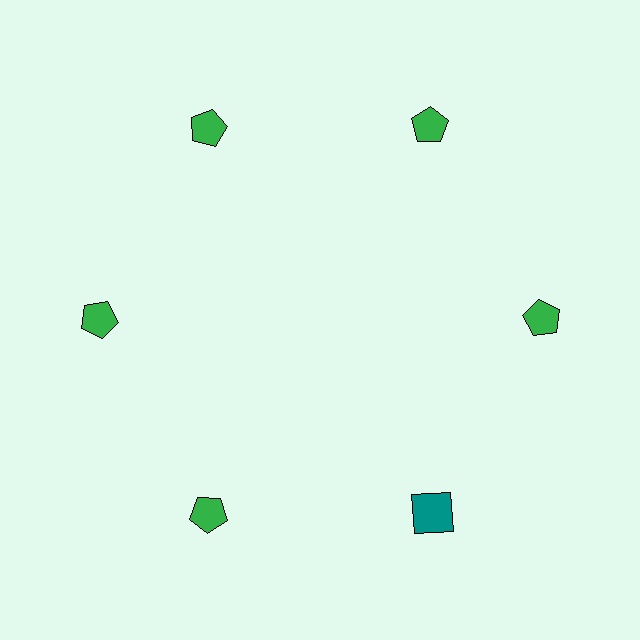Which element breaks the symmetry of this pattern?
The teal square at roughly the 5 o'clock position breaks the symmetry. All other shapes are green pentagons.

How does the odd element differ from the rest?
It differs in both color (teal instead of green) and shape (square instead of pentagon).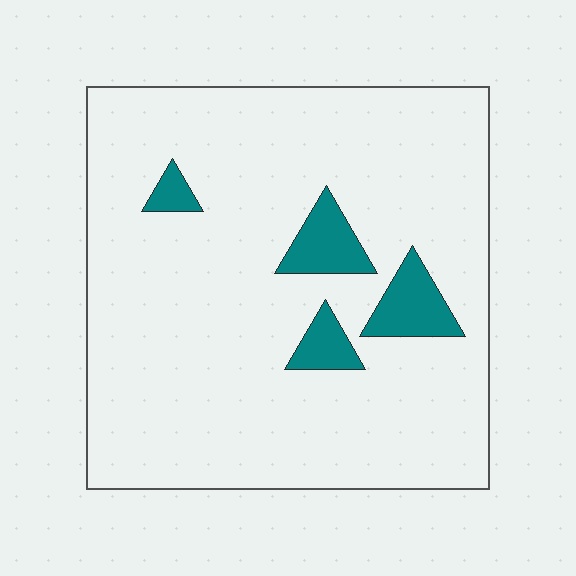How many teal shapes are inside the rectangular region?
4.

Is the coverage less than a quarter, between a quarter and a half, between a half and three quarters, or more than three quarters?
Less than a quarter.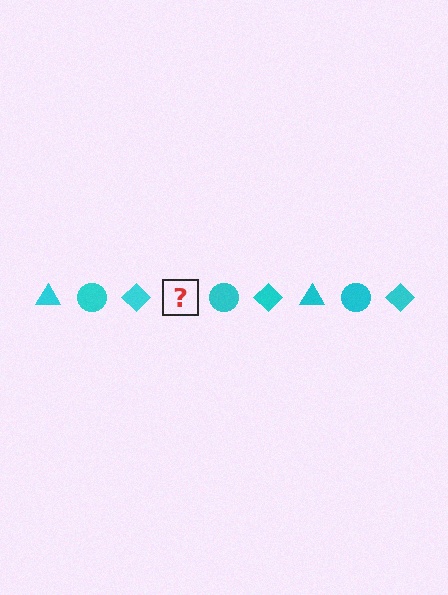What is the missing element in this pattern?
The missing element is a cyan triangle.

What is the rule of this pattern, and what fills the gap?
The rule is that the pattern cycles through triangle, circle, diamond shapes in cyan. The gap should be filled with a cyan triangle.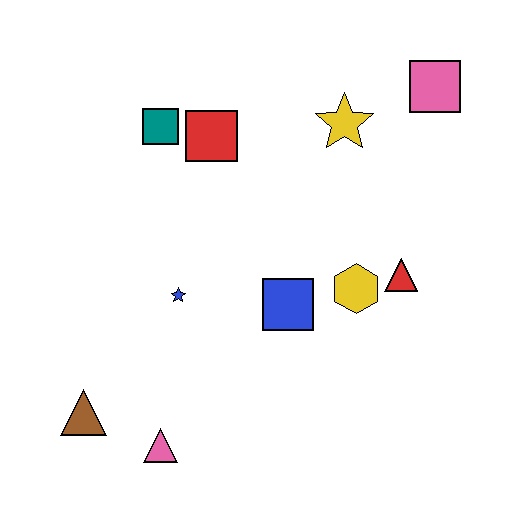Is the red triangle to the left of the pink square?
Yes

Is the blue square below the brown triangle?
No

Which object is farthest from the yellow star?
The brown triangle is farthest from the yellow star.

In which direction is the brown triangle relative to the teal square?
The brown triangle is below the teal square.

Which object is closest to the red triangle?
The yellow hexagon is closest to the red triangle.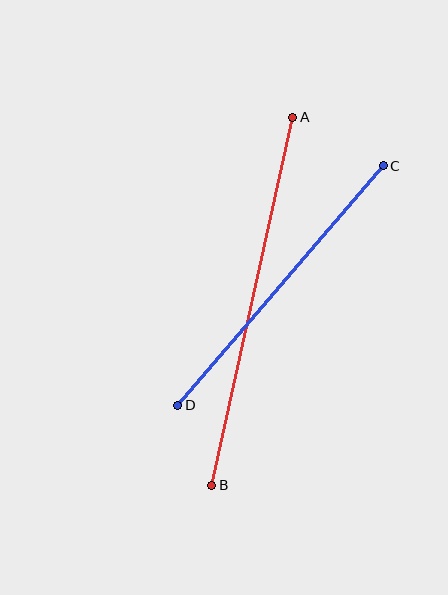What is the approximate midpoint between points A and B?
The midpoint is at approximately (252, 301) pixels.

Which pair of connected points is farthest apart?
Points A and B are farthest apart.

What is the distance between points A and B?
The distance is approximately 377 pixels.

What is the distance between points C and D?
The distance is approximately 315 pixels.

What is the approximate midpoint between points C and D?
The midpoint is at approximately (281, 286) pixels.